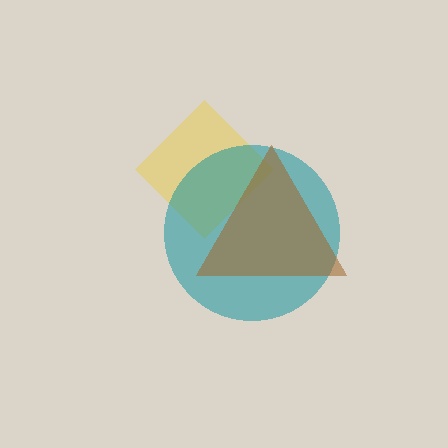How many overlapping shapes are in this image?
There are 3 overlapping shapes in the image.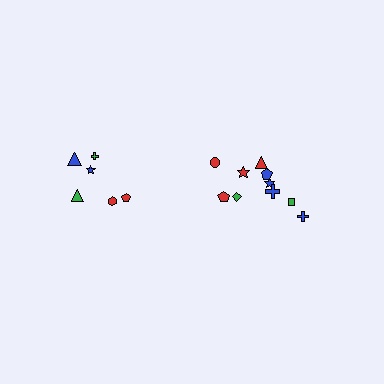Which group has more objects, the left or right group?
The right group.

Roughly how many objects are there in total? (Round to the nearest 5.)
Roughly 15 objects in total.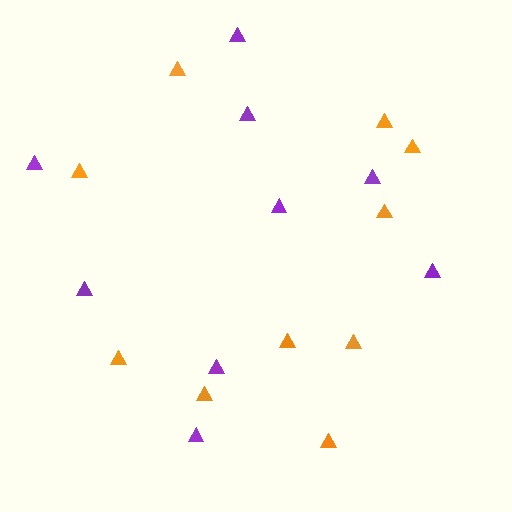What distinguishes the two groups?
There are 2 groups: one group of purple triangles (9) and one group of orange triangles (10).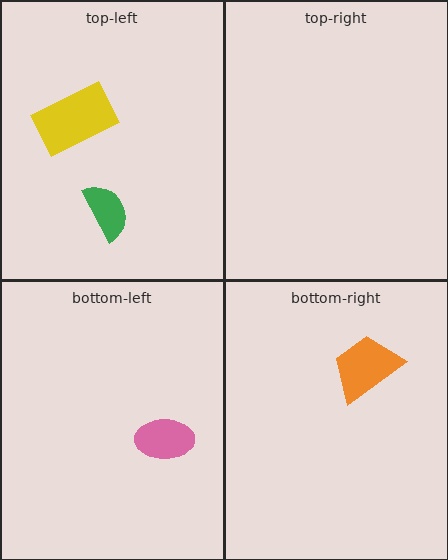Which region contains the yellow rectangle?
The top-left region.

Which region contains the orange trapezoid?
The bottom-right region.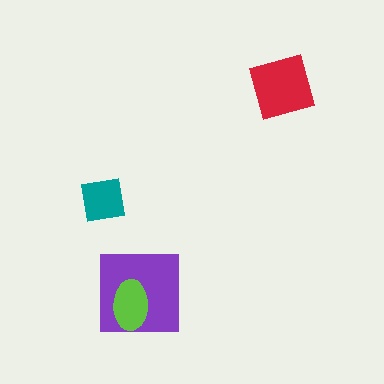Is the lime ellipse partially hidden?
No, no other shape covers it.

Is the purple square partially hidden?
Yes, it is partially covered by another shape.